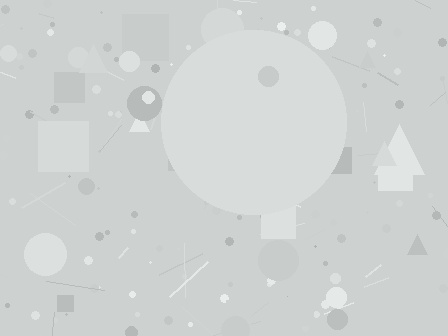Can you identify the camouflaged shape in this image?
The camouflaged shape is a circle.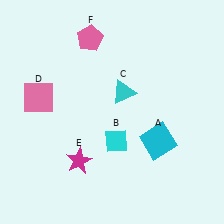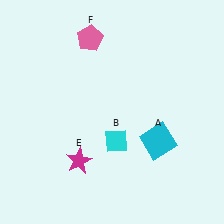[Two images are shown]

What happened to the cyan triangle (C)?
The cyan triangle (C) was removed in Image 2. It was in the top-right area of Image 1.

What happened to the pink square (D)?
The pink square (D) was removed in Image 2. It was in the top-left area of Image 1.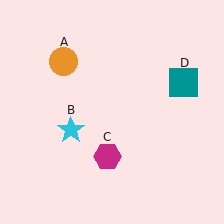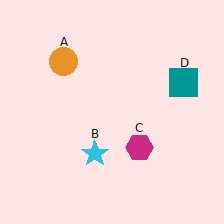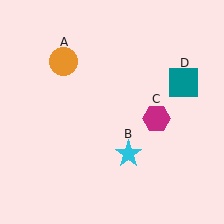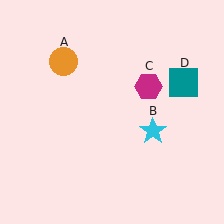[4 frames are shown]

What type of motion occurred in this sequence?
The cyan star (object B), magenta hexagon (object C) rotated counterclockwise around the center of the scene.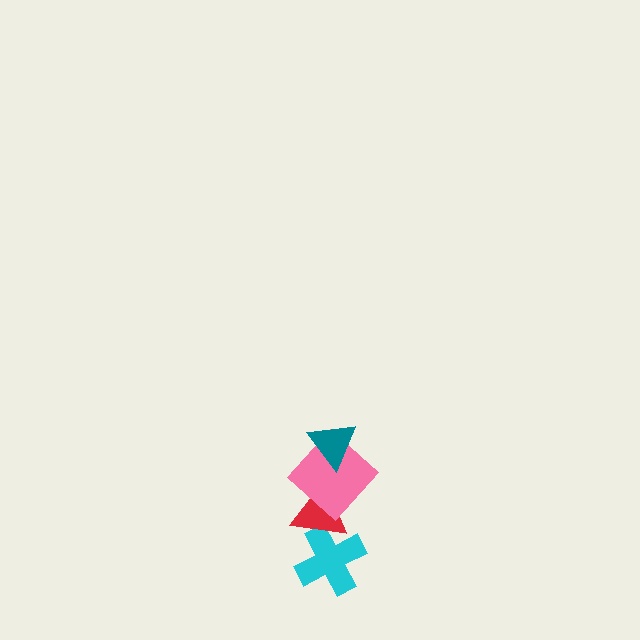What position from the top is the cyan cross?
The cyan cross is 4th from the top.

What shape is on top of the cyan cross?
The red triangle is on top of the cyan cross.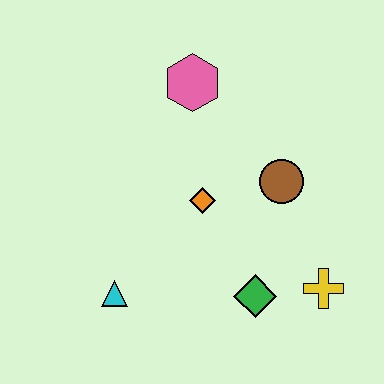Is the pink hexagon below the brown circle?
No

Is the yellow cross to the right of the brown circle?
Yes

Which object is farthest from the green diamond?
The pink hexagon is farthest from the green diamond.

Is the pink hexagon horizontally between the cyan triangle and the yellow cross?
Yes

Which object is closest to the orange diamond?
The brown circle is closest to the orange diamond.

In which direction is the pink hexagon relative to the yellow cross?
The pink hexagon is above the yellow cross.